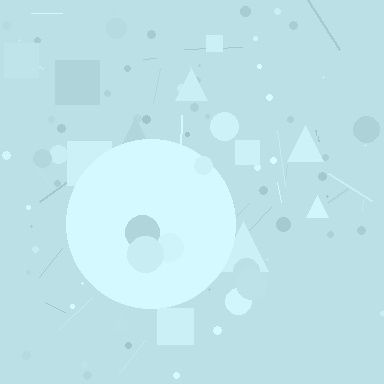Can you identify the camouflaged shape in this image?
The camouflaged shape is a circle.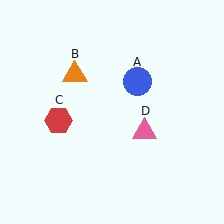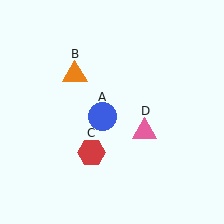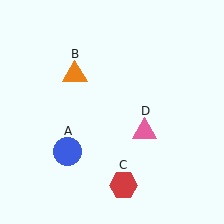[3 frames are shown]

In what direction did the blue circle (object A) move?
The blue circle (object A) moved down and to the left.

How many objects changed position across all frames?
2 objects changed position: blue circle (object A), red hexagon (object C).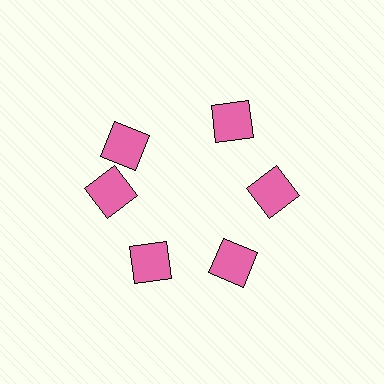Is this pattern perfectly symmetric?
No. The 6 pink squares are arranged in a ring, but one element near the 11 o'clock position is rotated out of alignment along the ring, breaking the 6-fold rotational symmetry.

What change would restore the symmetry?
The symmetry would be restored by rotating it back into even spacing with its neighbors so that all 6 squares sit at equal angles and equal distance from the center.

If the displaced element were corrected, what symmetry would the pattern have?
It would have 6-fold rotational symmetry — the pattern would map onto itself every 60 degrees.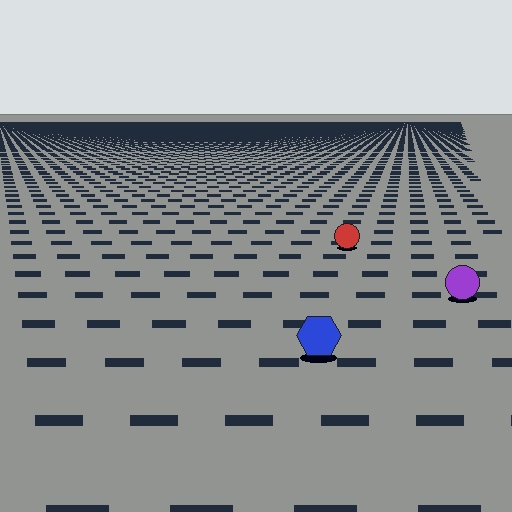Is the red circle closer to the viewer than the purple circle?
No. The purple circle is closer — you can tell from the texture gradient: the ground texture is coarser near it.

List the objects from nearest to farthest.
From nearest to farthest: the blue hexagon, the purple circle, the red circle.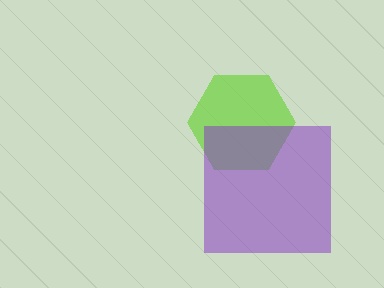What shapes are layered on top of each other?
The layered shapes are: a lime hexagon, a purple square.